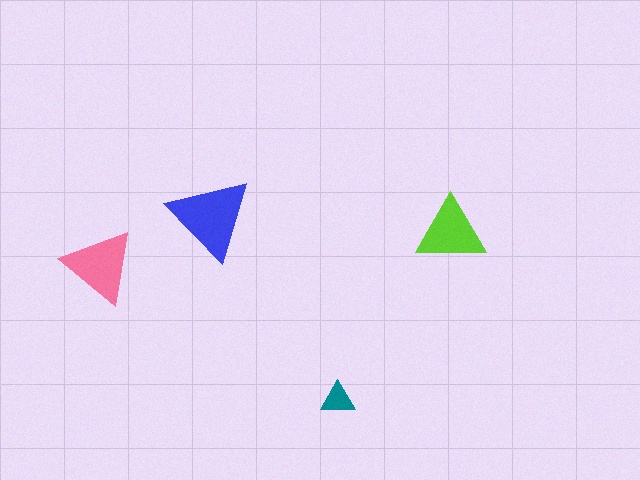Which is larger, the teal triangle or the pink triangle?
The pink one.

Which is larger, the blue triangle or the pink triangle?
The blue one.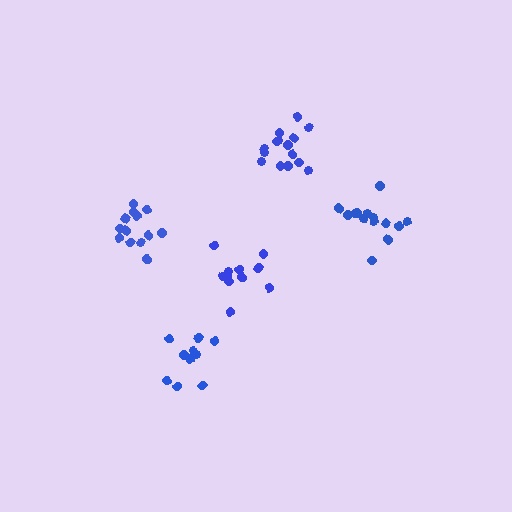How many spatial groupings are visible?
There are 5 spatial groupings.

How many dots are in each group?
Group 1: 15 dots, Group 2: 15 dots, Group 3: 11 dots, Group 4: 13 dots, Group 5: 10 dots (64 total).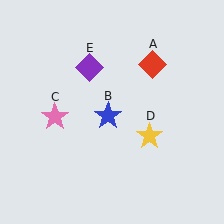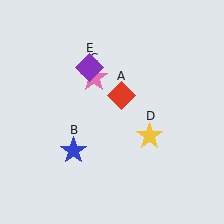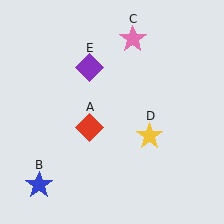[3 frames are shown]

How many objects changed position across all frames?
3 objects changed position: red diamond (object A), blue star (object B), pink star (object C).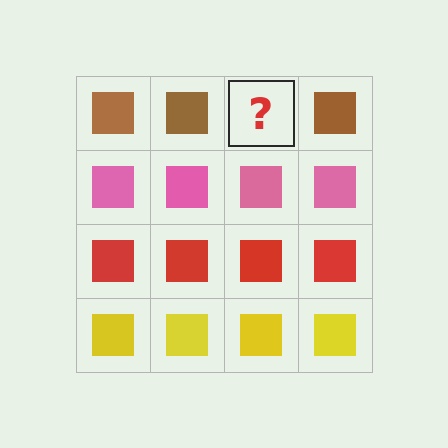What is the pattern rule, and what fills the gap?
The rule is that each row has a consistent color. The gap should be filled with a brown square.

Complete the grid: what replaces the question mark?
The question mark should be replaced with a brown square.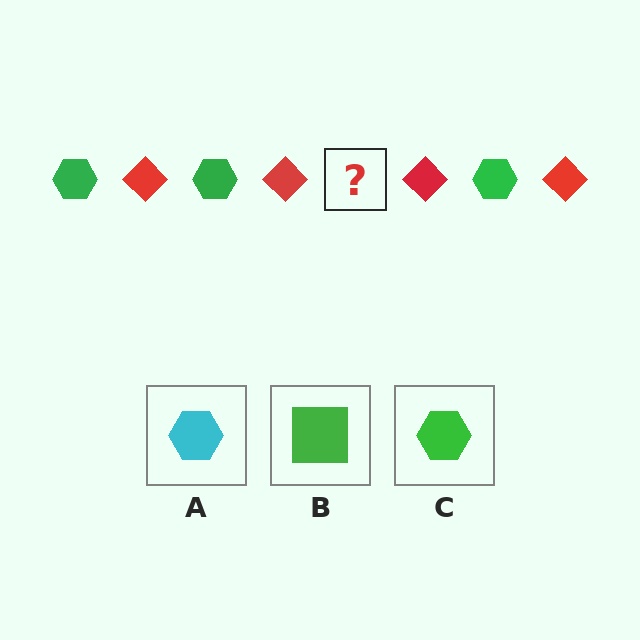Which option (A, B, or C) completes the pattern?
C.